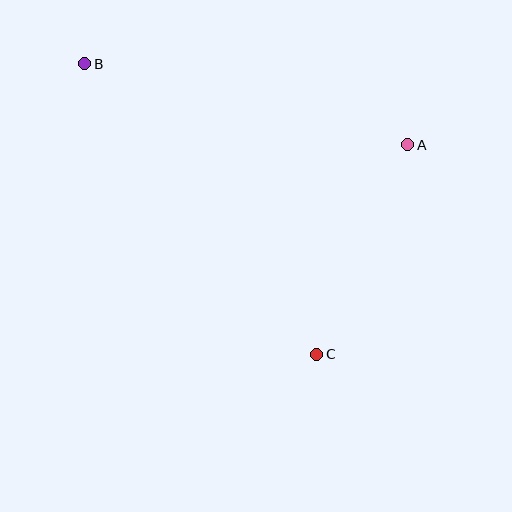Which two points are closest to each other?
Points A and C are closest to each other.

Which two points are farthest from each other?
Points B and C are farthest from each other.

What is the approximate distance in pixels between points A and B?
The distance between A and B is approximately 333 pixels.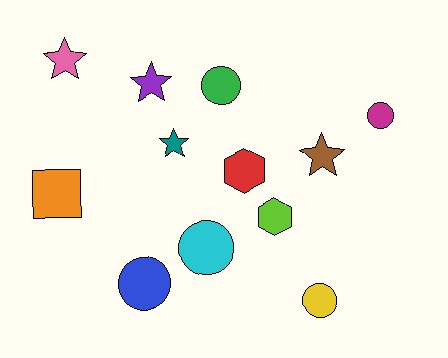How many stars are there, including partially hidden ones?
There are 4 stars.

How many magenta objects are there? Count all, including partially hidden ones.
There is 1 magenta object.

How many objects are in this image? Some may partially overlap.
There are 12 objects.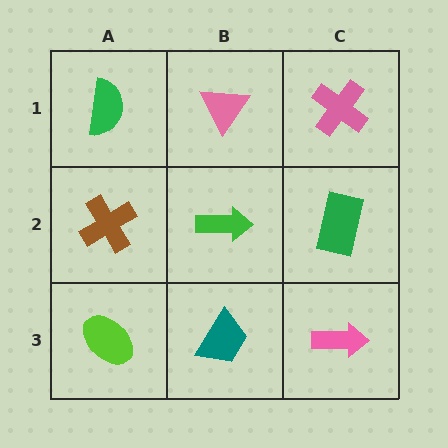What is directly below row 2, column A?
A lime ellipse.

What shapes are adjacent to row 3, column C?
A green rectangle (row 2, column C), a teal trapezoid (row 3, column B).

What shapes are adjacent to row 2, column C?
A pink cross (row 1, column C), a pink arrow (row 3, column C), a green arrow (row 2, column B).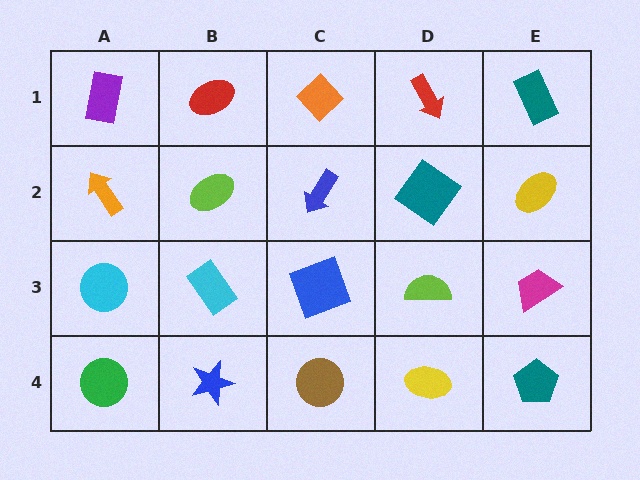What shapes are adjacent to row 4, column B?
A cyan rectangle (row 3, column B), a green circle (row 4, column A), a brown circle (row 4, column C).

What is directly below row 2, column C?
A blue square.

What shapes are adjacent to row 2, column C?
An orange diamond (row 1, column C), a blue square (row 3, column C), a lime ellipse (row 2, column B), a teal diamond (row 2, column D).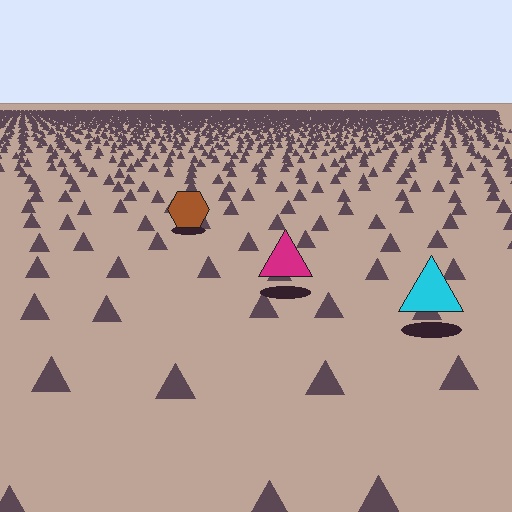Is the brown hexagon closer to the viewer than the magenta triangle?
No. The magenta triangle is closer — you can tell from the texture gradient: the ground texture is coarser near it.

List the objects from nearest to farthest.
From nearest to farthest: the cyan triangle, the magenta triangle, the brown hexagon.